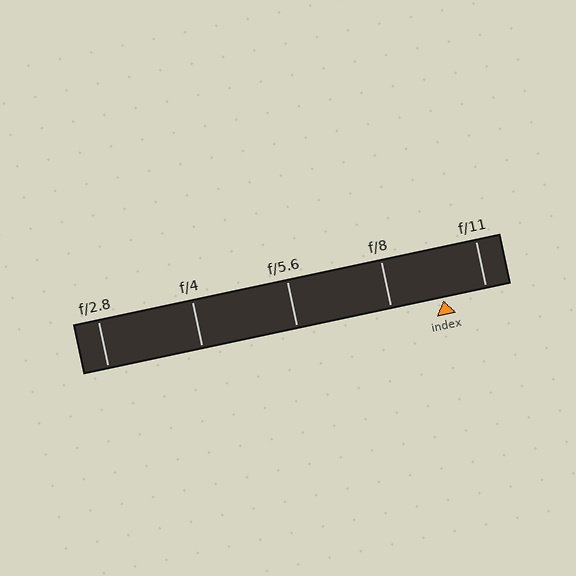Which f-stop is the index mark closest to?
The index mark is closest to f/11.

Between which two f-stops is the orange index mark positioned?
The index mark is between f/8 and f/11.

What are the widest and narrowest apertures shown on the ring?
The widest aperture shown is f/2.8 and the narrowest is f/11.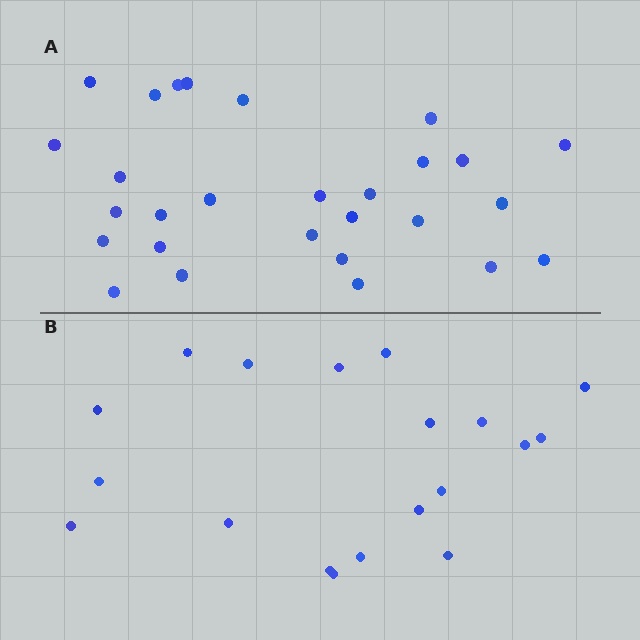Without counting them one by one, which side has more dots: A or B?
Region A (the top region) has more dots.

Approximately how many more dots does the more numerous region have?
Region A has roughly 8 or so more dots than region B.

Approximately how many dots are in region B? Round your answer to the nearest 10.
About 20 dots. (The exact count is 19, which rounds to 20.)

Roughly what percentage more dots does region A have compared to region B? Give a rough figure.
About 45% more.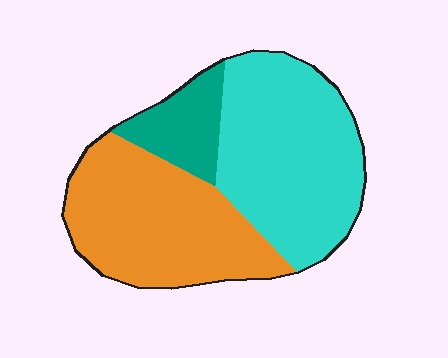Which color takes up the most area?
Cyan, at roughly 45%.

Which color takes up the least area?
Teal, at roughly 15%.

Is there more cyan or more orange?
Cyan.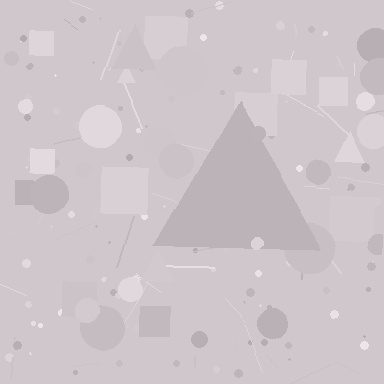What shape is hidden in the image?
A triangle is hidden in the image.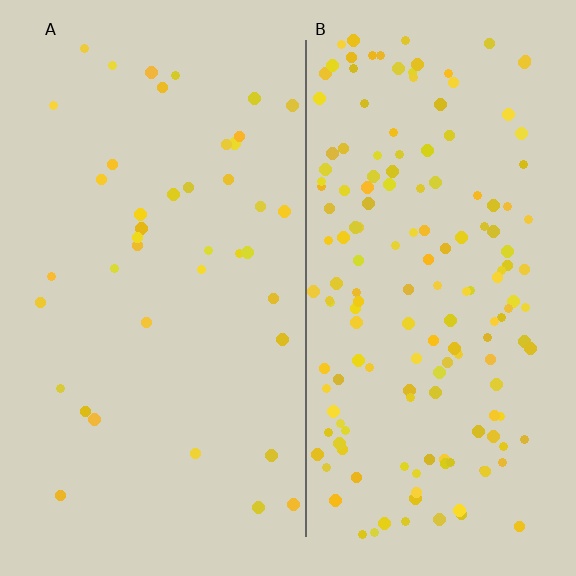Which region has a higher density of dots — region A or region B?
B (the right).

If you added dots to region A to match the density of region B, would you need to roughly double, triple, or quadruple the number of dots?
Approximately quadruple.